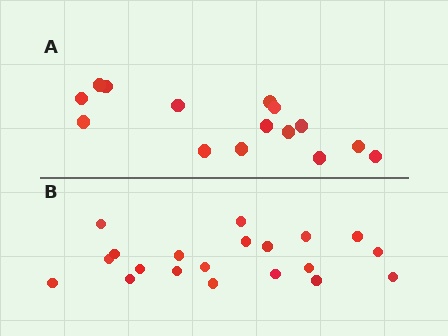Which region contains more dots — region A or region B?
Region B (the bottom region) has more dots.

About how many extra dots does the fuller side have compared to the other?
Region B has about 5 more dots than region A.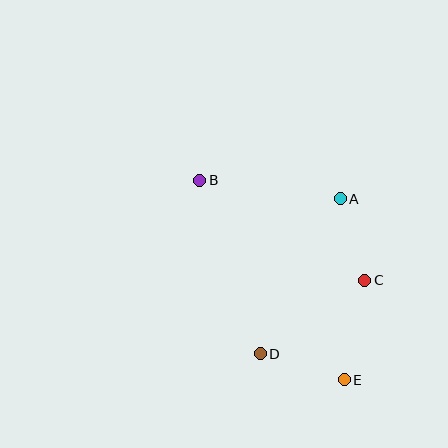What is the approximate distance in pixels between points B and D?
The distance between B and D is approximately 184 pixels.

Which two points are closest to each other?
Points A and C are closest to each other.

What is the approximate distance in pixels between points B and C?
The distance between B and C is approximately 193 pixels.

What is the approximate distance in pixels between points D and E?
The distance between D and E is approximately 88 pixels.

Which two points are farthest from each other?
Points B and E are farthest from each other.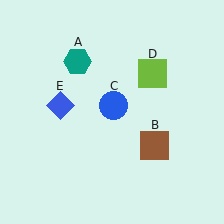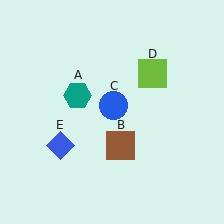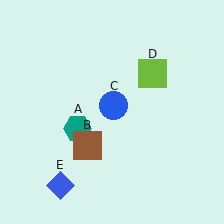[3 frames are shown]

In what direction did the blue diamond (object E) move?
The blue diamond (object E) moved down.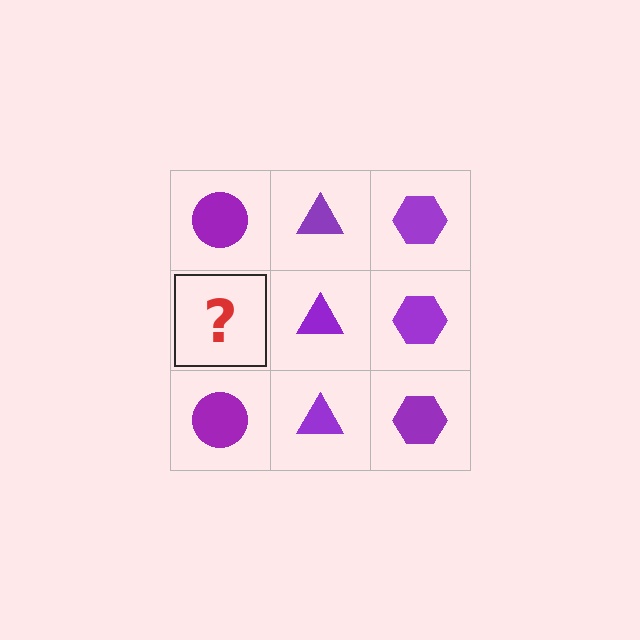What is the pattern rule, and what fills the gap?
The rule is that each column has a consistent shape. The gap should be filled with a purple circle.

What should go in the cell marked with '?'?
The missing cell should contain a purple circle.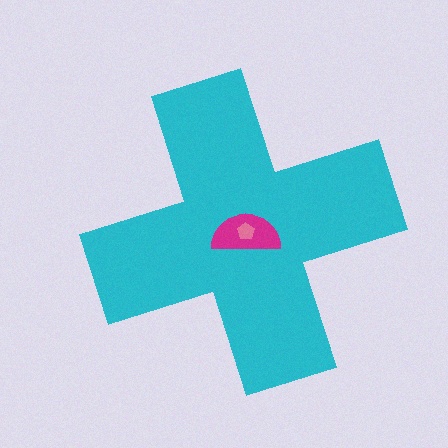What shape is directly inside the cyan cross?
The magenta semicircle.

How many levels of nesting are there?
3.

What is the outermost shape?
The cyan cross.